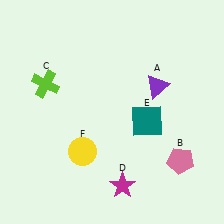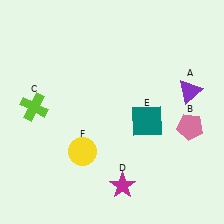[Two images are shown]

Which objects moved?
The objects that moved are: the purple triangle (A), the pink pentagon (B), the lime cross (C).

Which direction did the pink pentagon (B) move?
The pink pentagon (B) moved up.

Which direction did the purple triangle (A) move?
The purple triangle (A) moved right.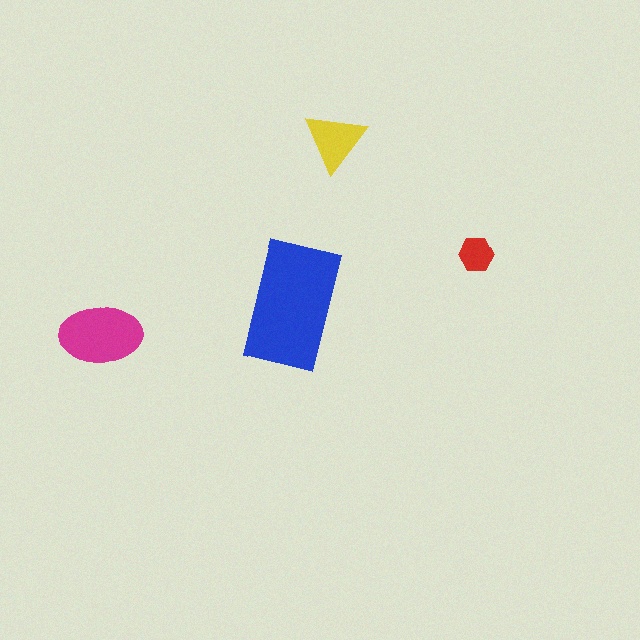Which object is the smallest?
The red hexagon.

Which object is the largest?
The blue rectangle.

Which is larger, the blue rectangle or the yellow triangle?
The blue rectangle.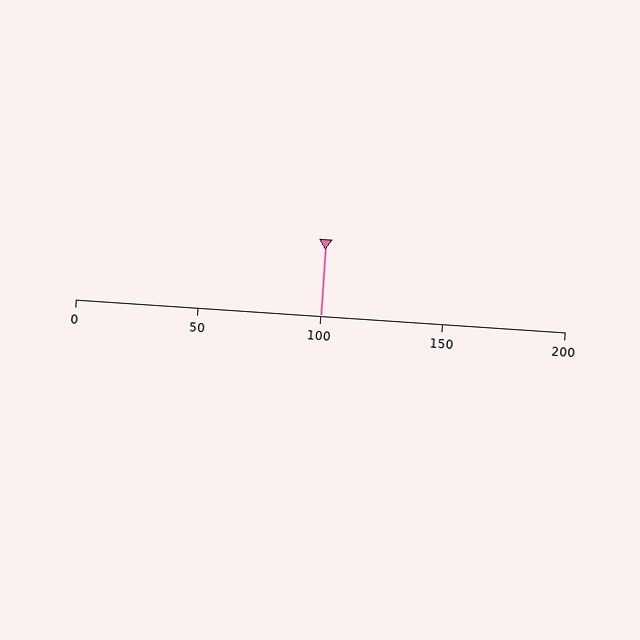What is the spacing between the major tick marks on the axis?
The major ticks are spaced 50 apart.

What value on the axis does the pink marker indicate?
The marker indicates approximately 100.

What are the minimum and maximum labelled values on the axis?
The axis runs from 0 to 200.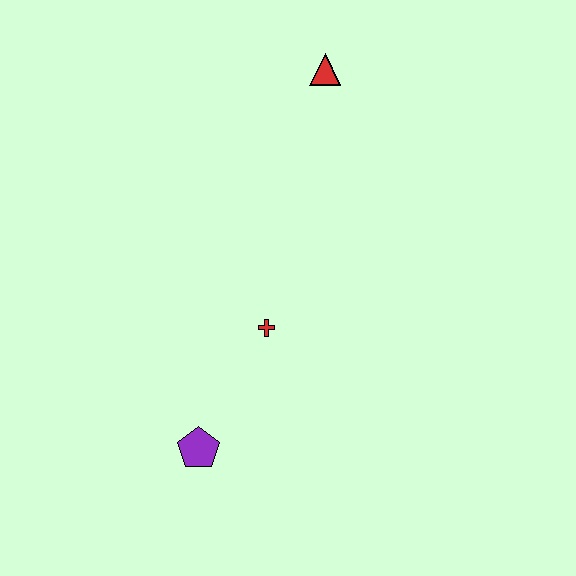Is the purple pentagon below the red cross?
Yes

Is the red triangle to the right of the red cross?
Yes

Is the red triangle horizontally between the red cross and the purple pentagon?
No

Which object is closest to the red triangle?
The red cross is closest to the red triangle.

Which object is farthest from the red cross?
The red triangle is farthest from the red cross.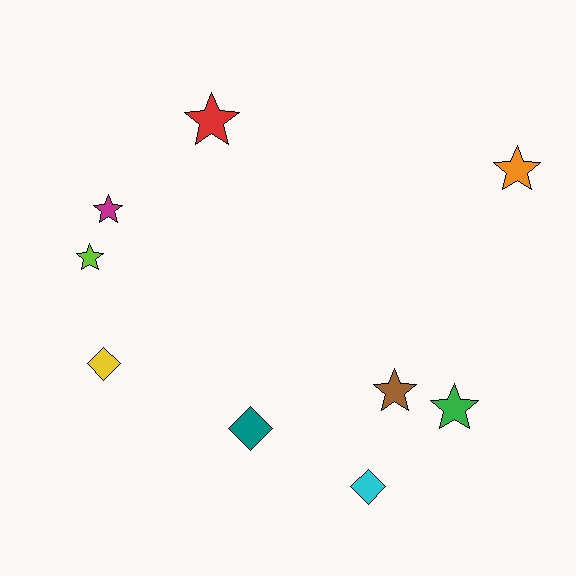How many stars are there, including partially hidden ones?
There are 6 stars.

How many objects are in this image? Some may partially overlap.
There are 9 objects.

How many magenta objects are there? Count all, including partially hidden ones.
There is 1 magenta object.